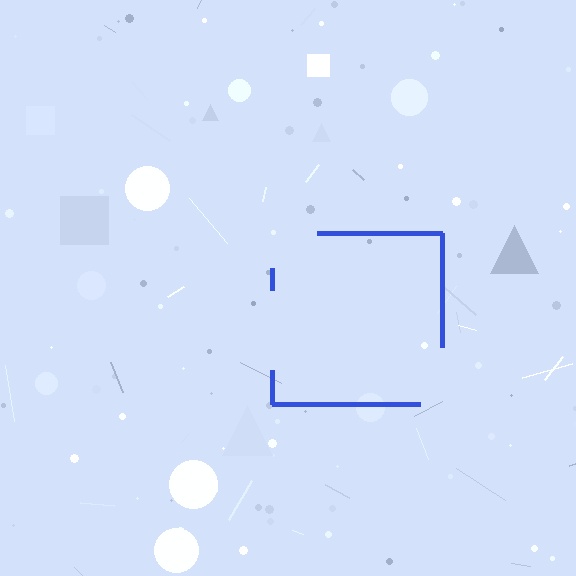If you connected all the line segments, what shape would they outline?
They would outline a square.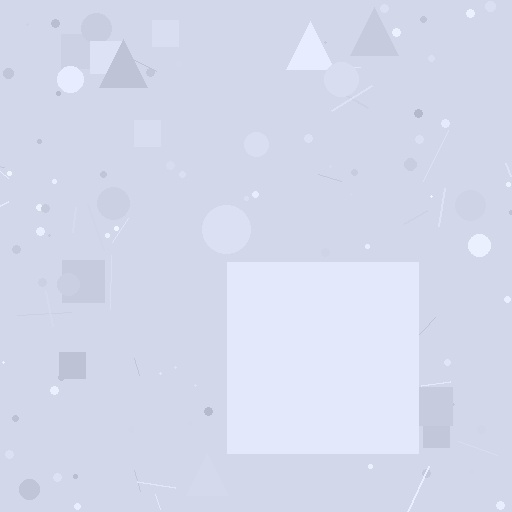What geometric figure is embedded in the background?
A square is embedded in the background.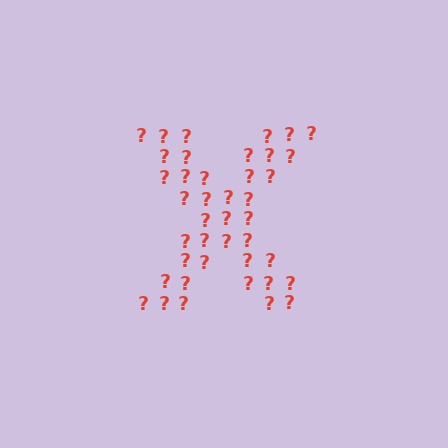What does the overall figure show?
The overall figure shows the letter X.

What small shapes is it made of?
It is made of small question marks.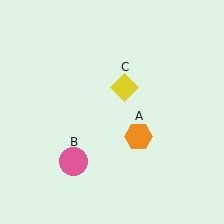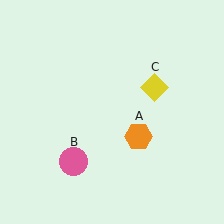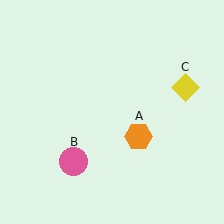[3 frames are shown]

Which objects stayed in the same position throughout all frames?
Orange hexagon (object A) and pink circle (object B) remained stationary.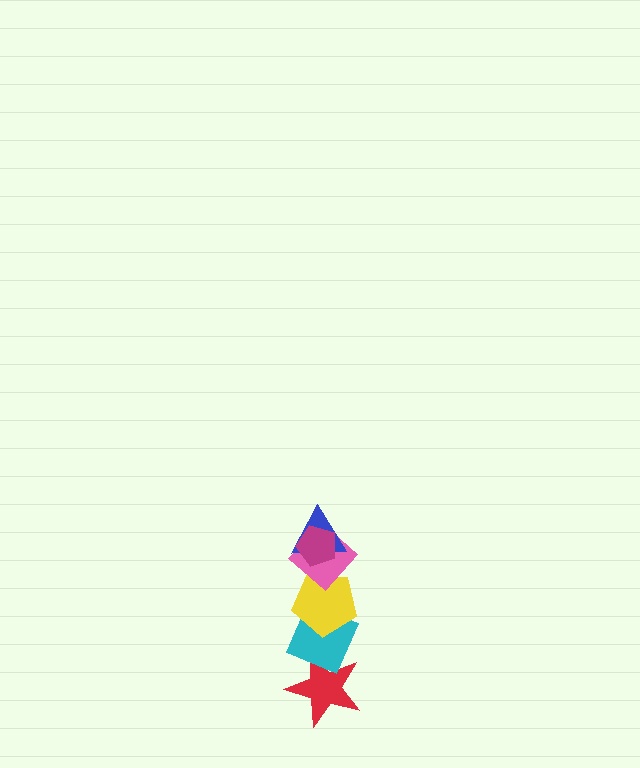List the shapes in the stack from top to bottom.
From top to bottom: the magenta pentagon, the blue triangle, the pink diamond, the yellow pentagon, the cyan diamond, the red star.